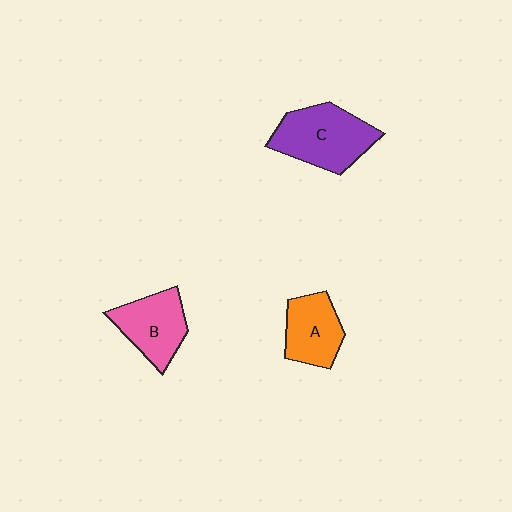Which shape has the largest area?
Shape C (purple).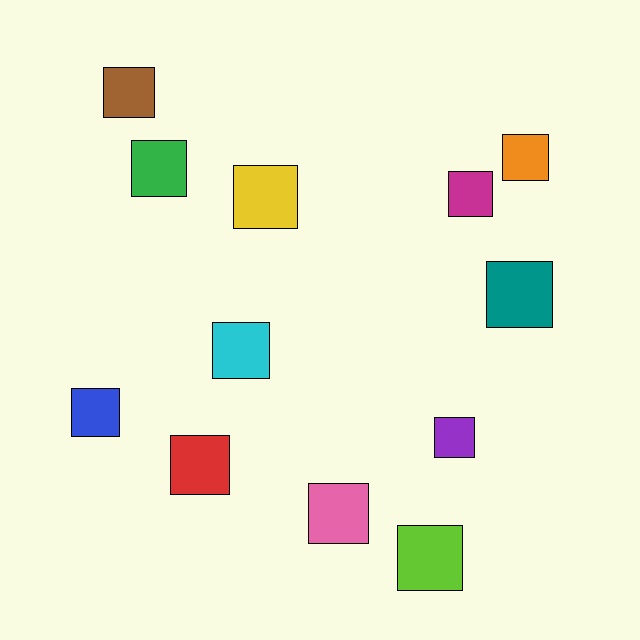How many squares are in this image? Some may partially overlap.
There are 12 squares.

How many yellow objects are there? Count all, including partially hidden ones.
There is 1 yellow object.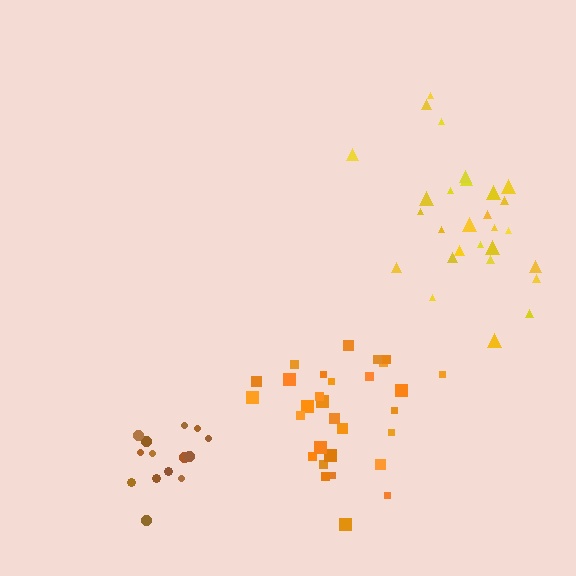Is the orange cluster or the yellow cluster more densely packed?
Orange.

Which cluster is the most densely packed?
Brown.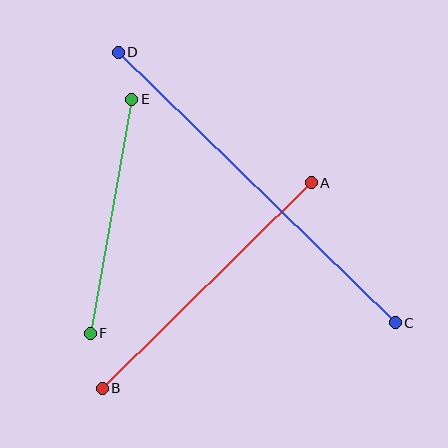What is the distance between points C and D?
The distance is approximately 388 pixels.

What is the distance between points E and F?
The distance is approximately 237 pixels.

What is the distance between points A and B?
The distance is approximately 293 pixels.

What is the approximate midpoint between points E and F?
The midpoint is at approximately (111, 216) pixels.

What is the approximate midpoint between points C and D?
The midpoint is at approximately (257, 188) pixels.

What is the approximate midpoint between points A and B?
The midpoint is at approximately (207, 285) pixels.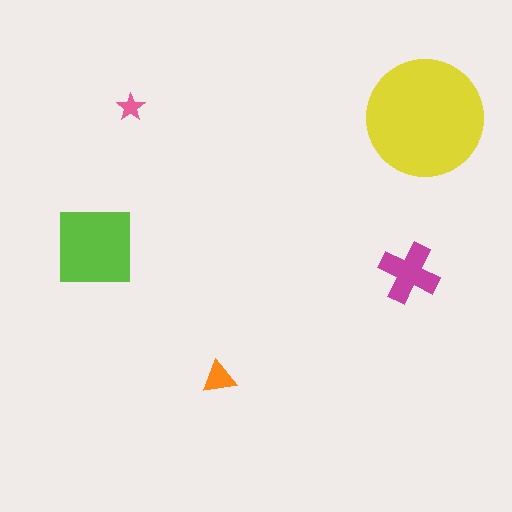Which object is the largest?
The yellow circle.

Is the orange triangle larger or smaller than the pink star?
Larger.